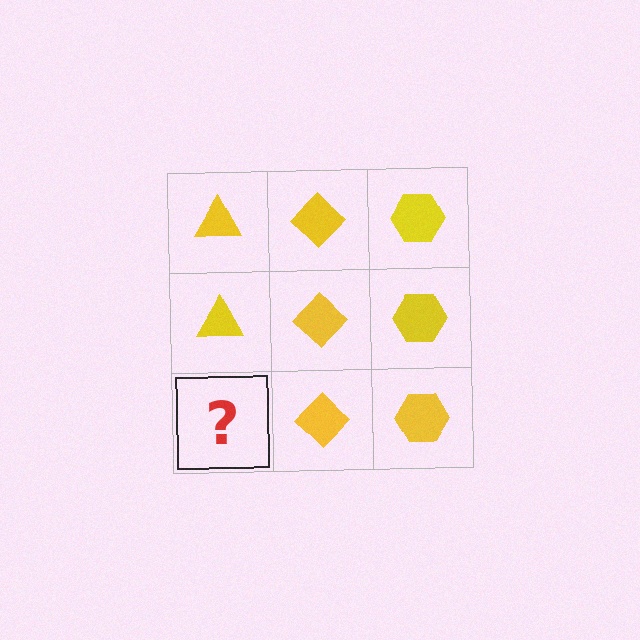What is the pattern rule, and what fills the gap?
The rule is that each column has a consistent shape. The gap should be filled with a yellow triangle.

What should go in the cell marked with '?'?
The missing cell should contain a yellow triangle.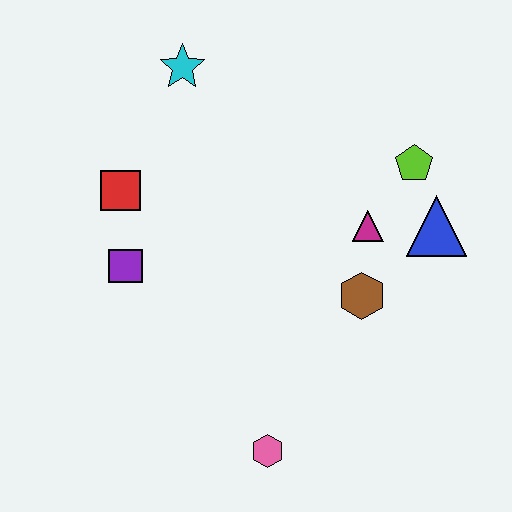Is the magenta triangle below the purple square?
No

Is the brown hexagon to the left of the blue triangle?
Yes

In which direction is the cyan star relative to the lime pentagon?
The cyan star is to the left of the lime pentagon.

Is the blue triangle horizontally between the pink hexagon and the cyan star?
No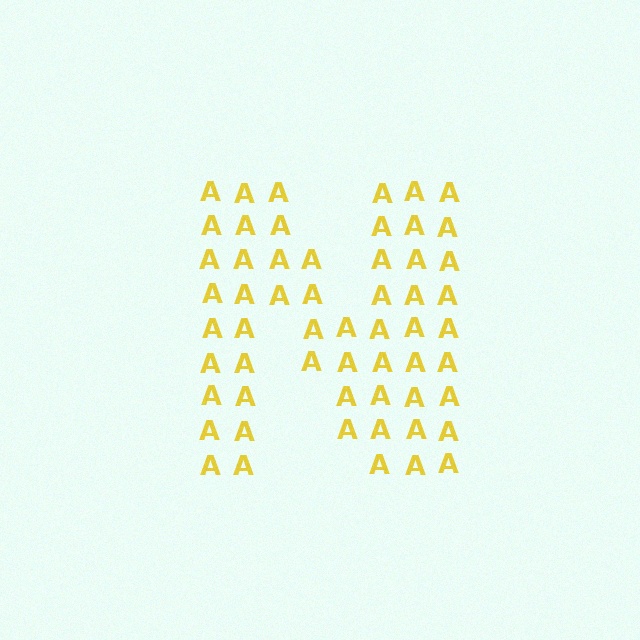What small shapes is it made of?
It is made of small letter A's.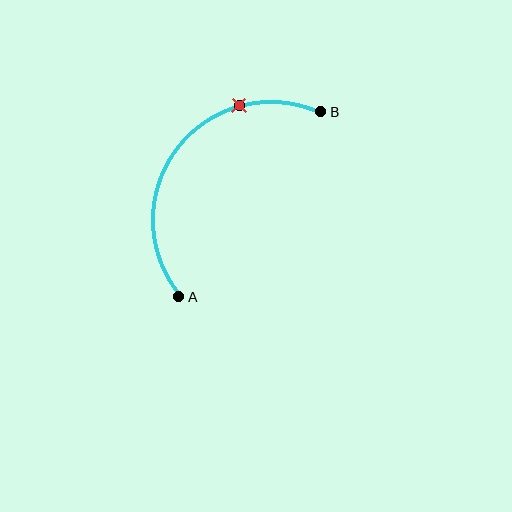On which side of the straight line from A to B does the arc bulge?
The arc bulges above and to the left of the straight line connecting A and B.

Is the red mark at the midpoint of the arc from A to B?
No. The red mark lies on the arc but is closer to endpoint B. The arc midpoint would be at the point on the curve equidistant along the arc from both A and B.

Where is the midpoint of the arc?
The arc midpoint is the point on the curve farthest from the straight line joining A and B. It sits above and to the left of that line.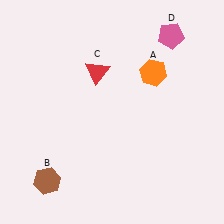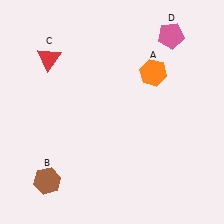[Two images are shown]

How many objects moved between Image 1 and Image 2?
1 object moved between the two images.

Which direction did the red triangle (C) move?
The red triangle (C) moved left.